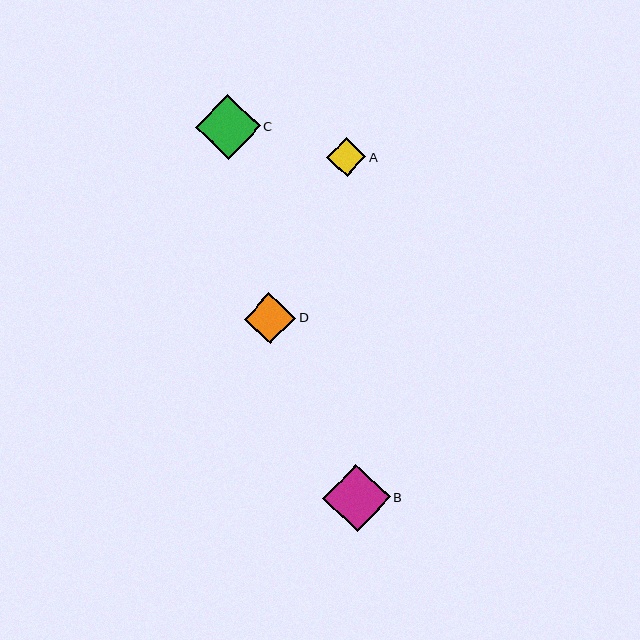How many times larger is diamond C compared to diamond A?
Diamond C is approximately 1.6 times the size of diamond A.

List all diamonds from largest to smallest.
From largest to smallest: B, C, D, A.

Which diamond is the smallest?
Diamond A is the smallest with a size of approximately 40 pixels.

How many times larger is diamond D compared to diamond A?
Diamond D is approximately 1.3 times the size of diamond A.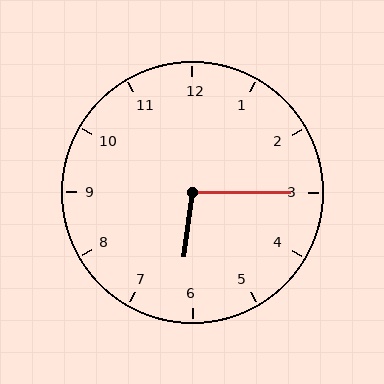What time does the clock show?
6:15.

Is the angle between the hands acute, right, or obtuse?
It is obtuse.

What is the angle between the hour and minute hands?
Approximately 98 degrees.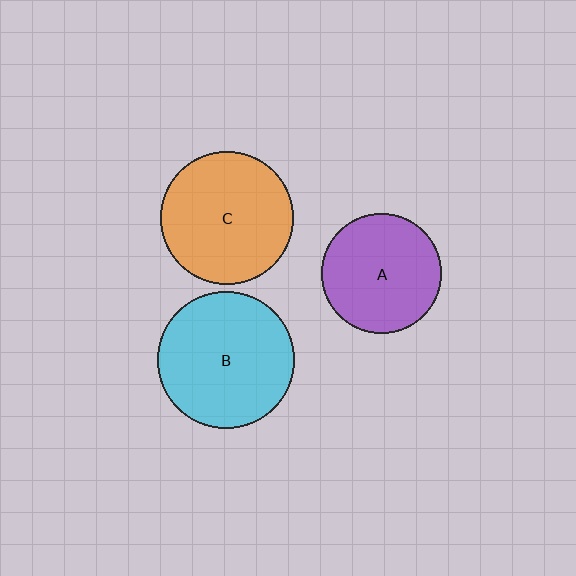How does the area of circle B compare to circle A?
Approximately 1.3 times.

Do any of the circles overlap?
No, none of the circles overlap.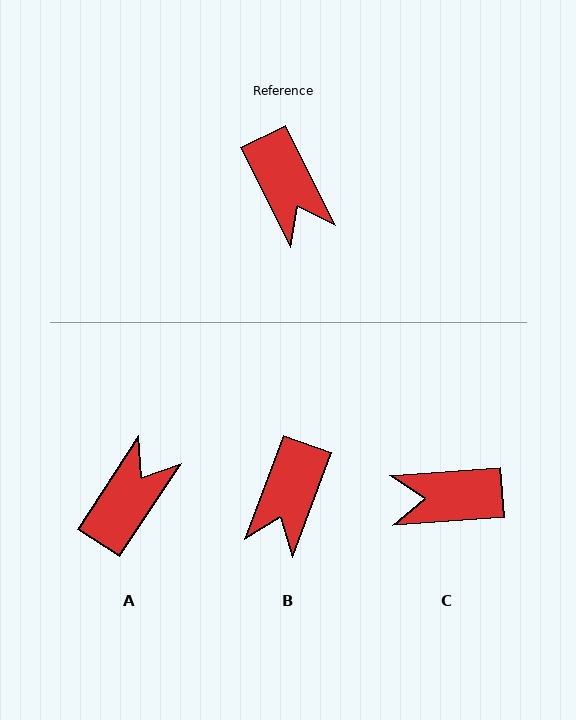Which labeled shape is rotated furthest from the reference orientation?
A, about 121 degrees away.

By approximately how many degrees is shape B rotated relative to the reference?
Approximately 47 degrees clockwise.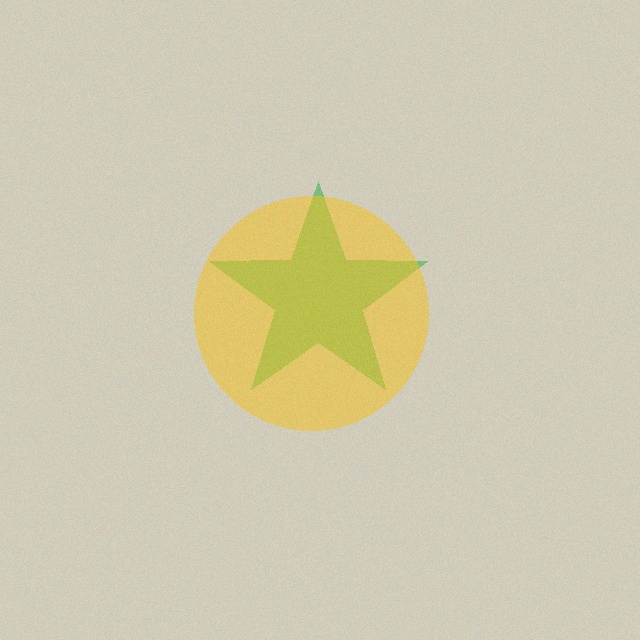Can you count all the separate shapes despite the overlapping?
Yes, there are 2 separate shapes.